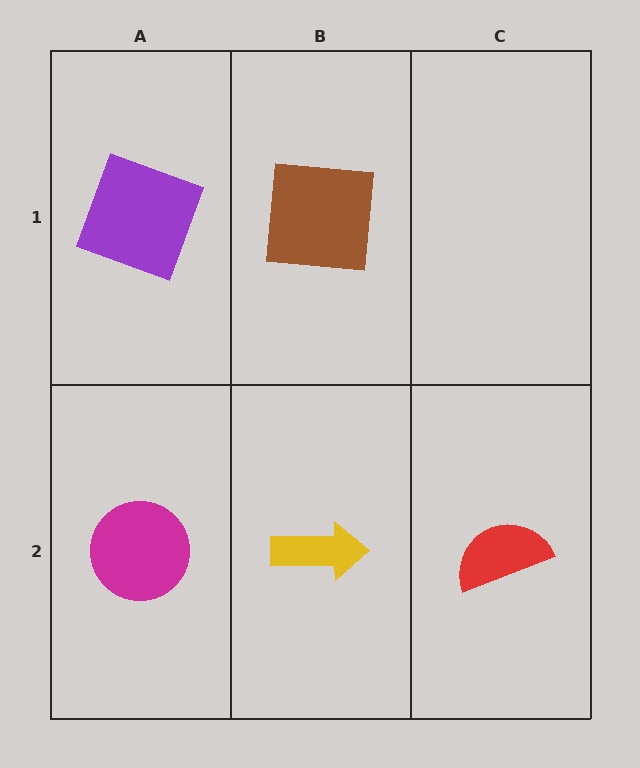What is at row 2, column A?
A magenta circle.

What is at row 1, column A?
A purple square.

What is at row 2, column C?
A red semicircle.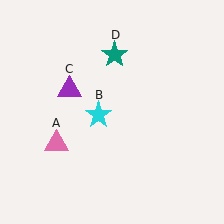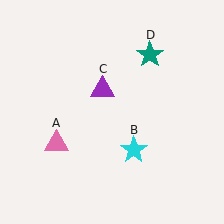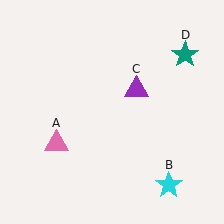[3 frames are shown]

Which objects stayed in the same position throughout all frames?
Pink triangle (object A) remained stationary.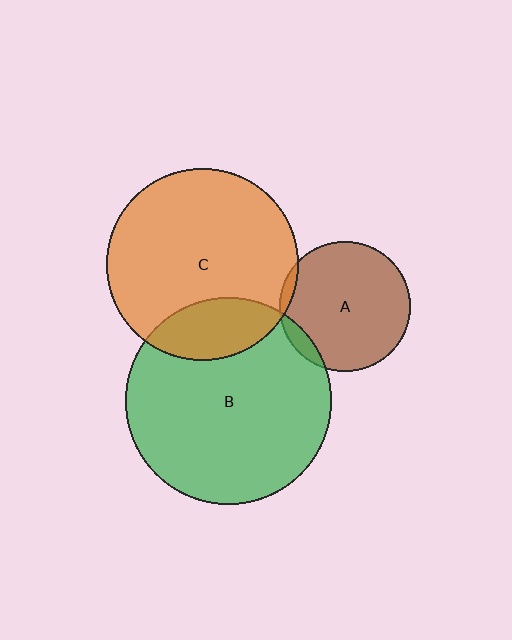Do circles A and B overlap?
Yes.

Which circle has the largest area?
Circle B (green).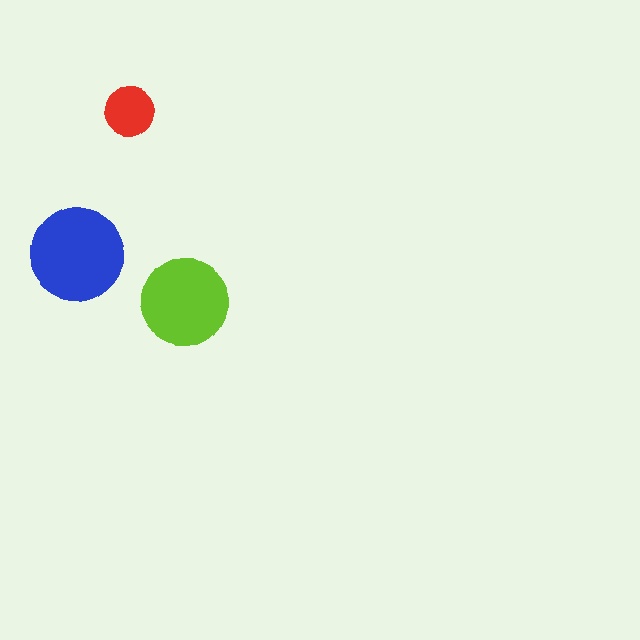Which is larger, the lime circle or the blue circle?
The blue one.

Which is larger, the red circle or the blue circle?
The blue one.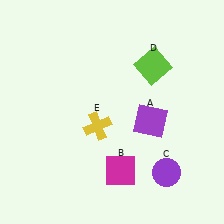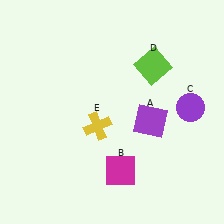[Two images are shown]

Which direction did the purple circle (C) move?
The purple circle (C) moved up.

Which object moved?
The purple circle (C) moved up.